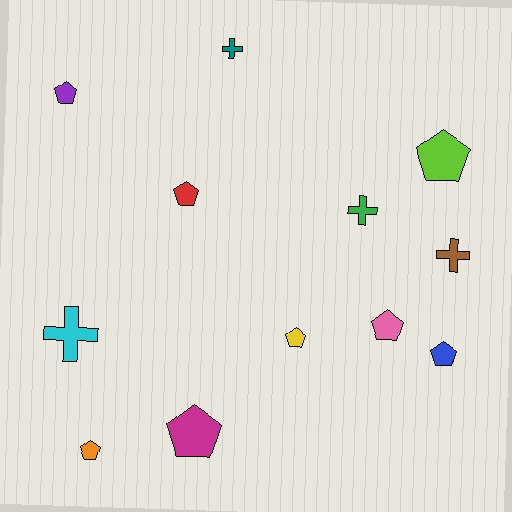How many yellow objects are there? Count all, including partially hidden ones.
There is 1 yellow object.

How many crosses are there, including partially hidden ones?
There are 4 crosses.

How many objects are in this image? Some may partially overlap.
There are 12 objects.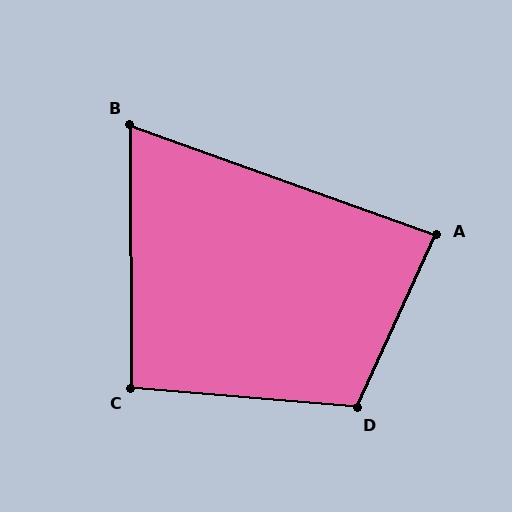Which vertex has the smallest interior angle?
B, at approximately 70 degrees.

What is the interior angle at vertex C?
Approximately 95 degrees (obtuse).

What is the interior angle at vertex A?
Approximately 85 degrees (acute).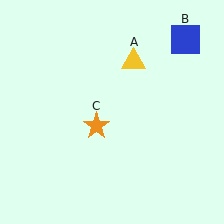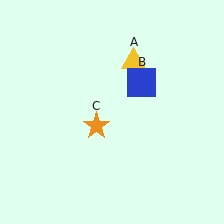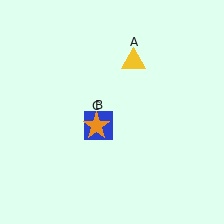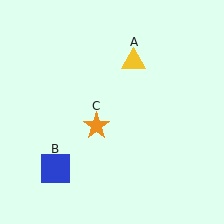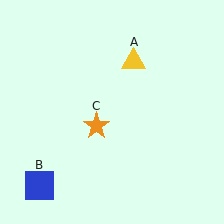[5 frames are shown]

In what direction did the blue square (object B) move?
The blue square (object B) moved down and to the left.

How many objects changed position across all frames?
1 object changed position: blue square (object B).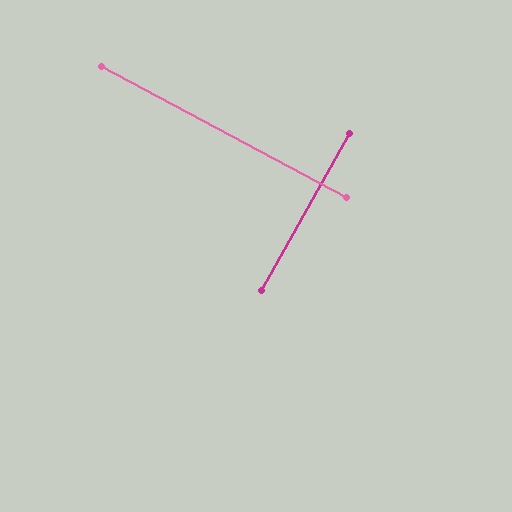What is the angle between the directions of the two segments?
Approximately 89 degrees.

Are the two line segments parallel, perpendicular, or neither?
Perpendicular — they meet at approximately 89°.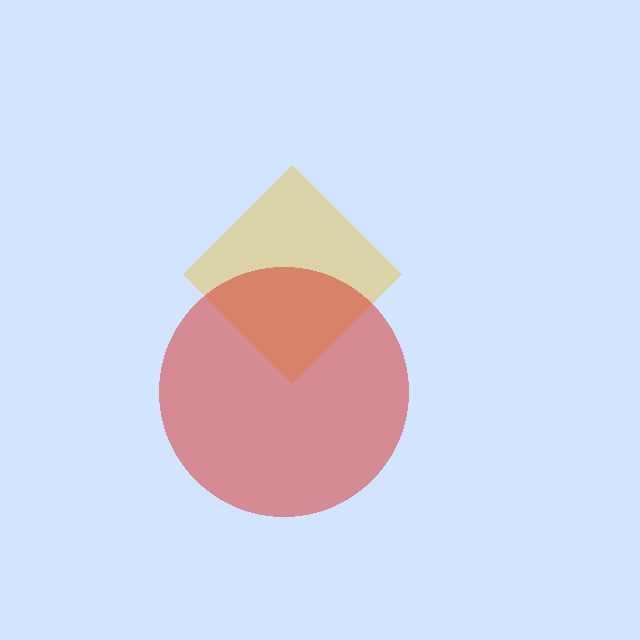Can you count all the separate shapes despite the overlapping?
Yes, there are 2 separate shapes.